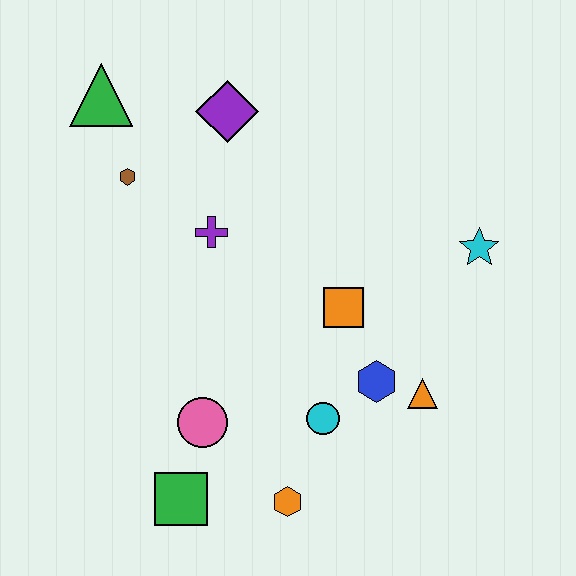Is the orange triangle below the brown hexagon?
Yes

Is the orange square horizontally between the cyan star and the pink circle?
Yes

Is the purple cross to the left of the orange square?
Yes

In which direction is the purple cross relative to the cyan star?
The purple cross is to the left of the cyan star.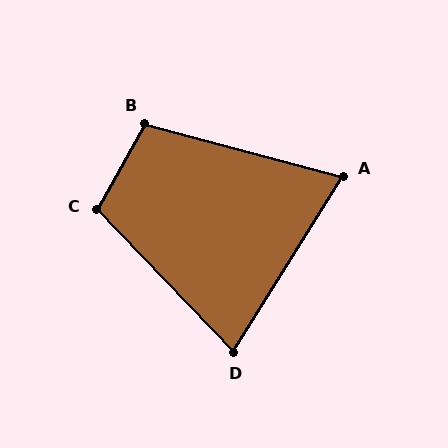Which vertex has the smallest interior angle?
A, at approximately 73 degrees.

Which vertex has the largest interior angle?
C, at approximately 107 degrees.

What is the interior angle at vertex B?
Approximately 104 degrees (obtuse).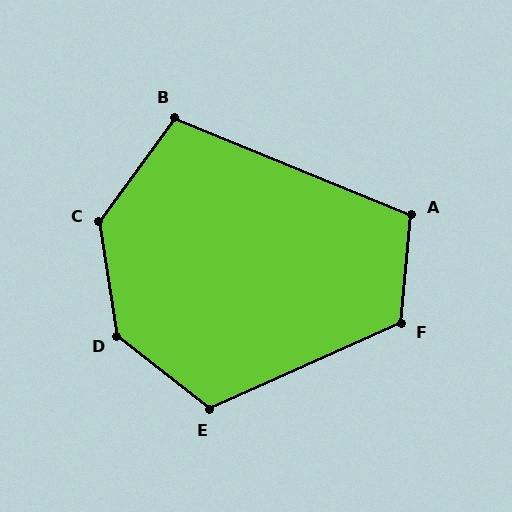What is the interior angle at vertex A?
Approximately 107 degrees (obtuse).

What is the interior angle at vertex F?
Approximately 119 degrees (obtuse).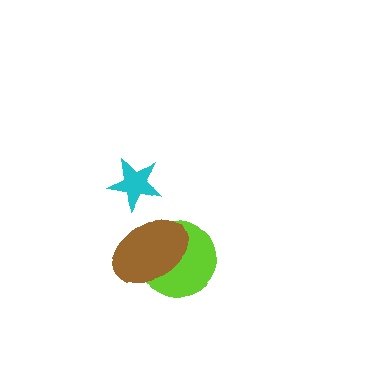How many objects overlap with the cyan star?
0 objects overlap with the cyan star.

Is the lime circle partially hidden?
Yes, it is partially covered by another shape.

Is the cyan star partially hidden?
No, no other shape covers it.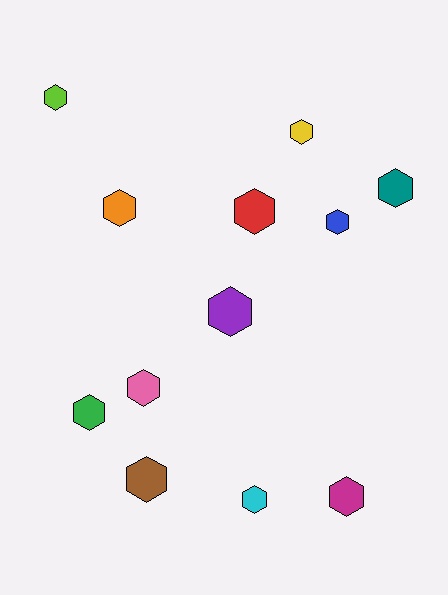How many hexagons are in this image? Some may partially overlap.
There are 12 hexagons.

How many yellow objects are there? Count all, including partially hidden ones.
There is 1 yellow object.